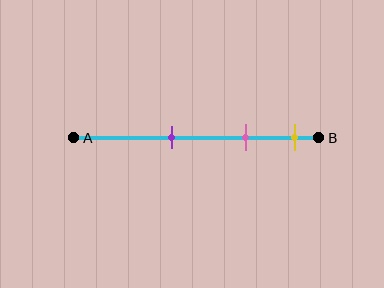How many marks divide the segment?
There are 3 marks dividing the segment.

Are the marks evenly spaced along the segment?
Yes, the marks are approximately evenly spaced.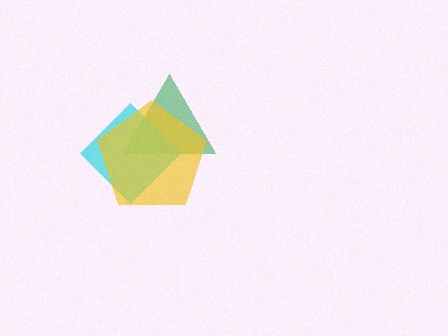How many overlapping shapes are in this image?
There are 3 overlapping shapes in the image.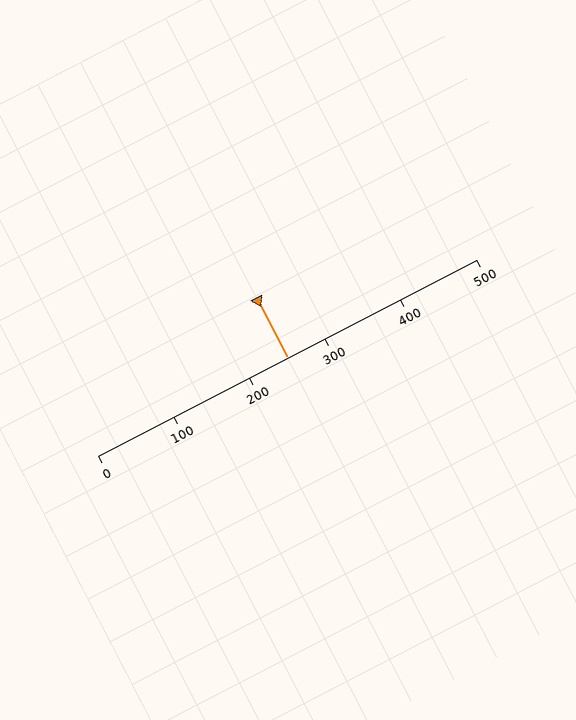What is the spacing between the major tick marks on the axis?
The major ticks are spaced 100 apart.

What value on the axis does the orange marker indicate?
The marker indicates approximately 250.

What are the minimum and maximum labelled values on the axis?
The axis runs from 0 to 500.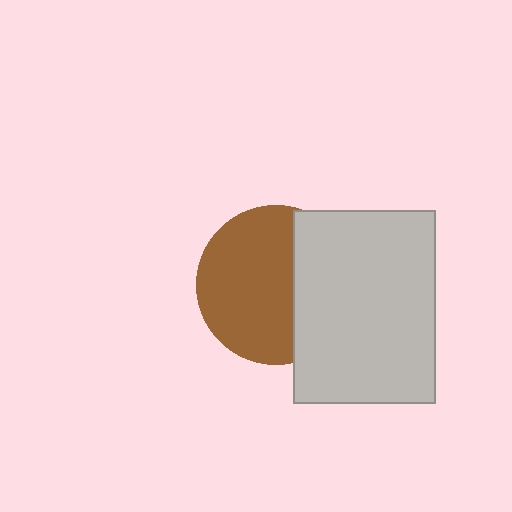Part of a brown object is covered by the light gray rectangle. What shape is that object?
It is a circle.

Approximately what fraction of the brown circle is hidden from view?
Roughly 36% of the brown circle is hidden behind the light gray rectangle.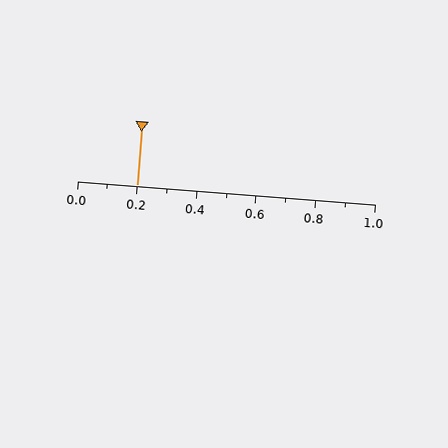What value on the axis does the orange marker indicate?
The marker indicates approximately 0.2.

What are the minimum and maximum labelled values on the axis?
The axis runs from 0.0 to 1.0.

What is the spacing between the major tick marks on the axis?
The major ticks are spaced 0.2 apart.